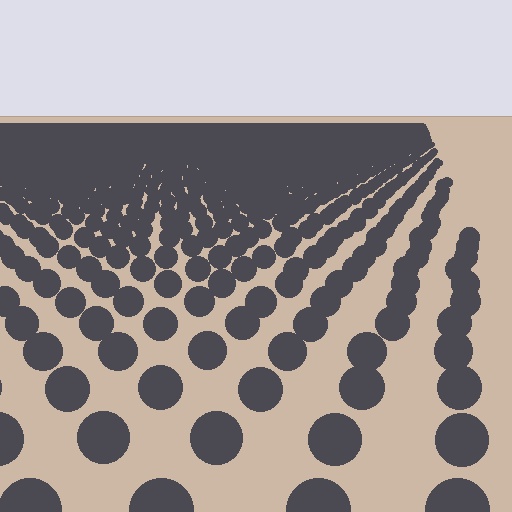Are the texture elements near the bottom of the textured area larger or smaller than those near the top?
Larger. Near the bottom, elements are closer to the viewer and appear at a bigger on-screen size.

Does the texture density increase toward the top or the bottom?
Density increases toward the top.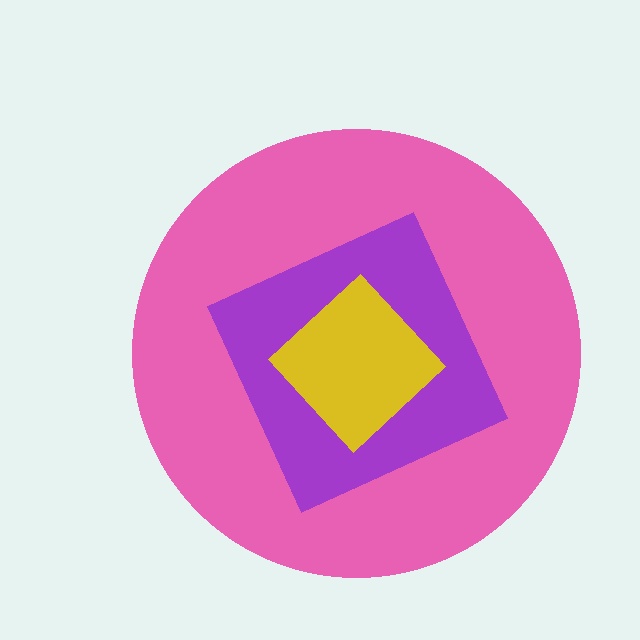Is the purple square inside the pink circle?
Yes.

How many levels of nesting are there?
3.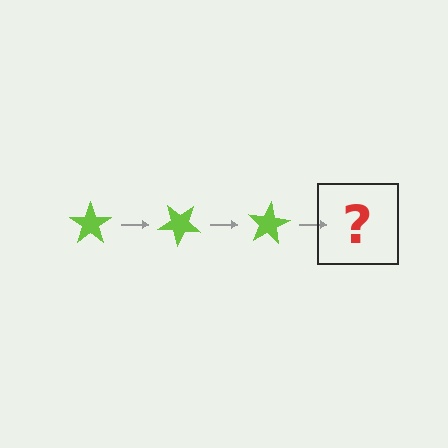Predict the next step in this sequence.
The next step is a lime star rotated 120 degrees.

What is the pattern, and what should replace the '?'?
The pattern is that the star rotates 40 degrees each step. The '?' should be a lime star rotated 120 degrees.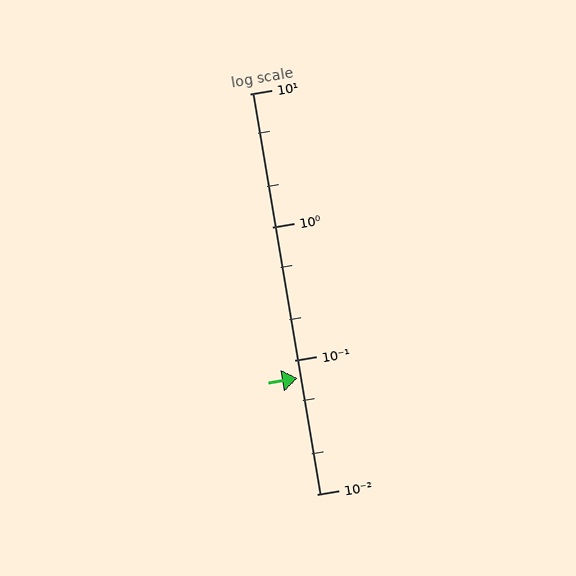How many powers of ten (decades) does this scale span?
The scale spans 3 decades, from 0.01 to 10.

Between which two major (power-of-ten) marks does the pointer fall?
The pointer is between 0.01 and 0.1.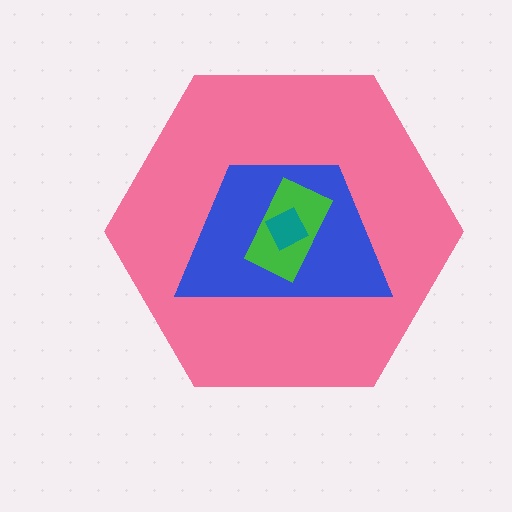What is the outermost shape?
The pink hexagon.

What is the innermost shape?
The teal square.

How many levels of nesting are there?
4.